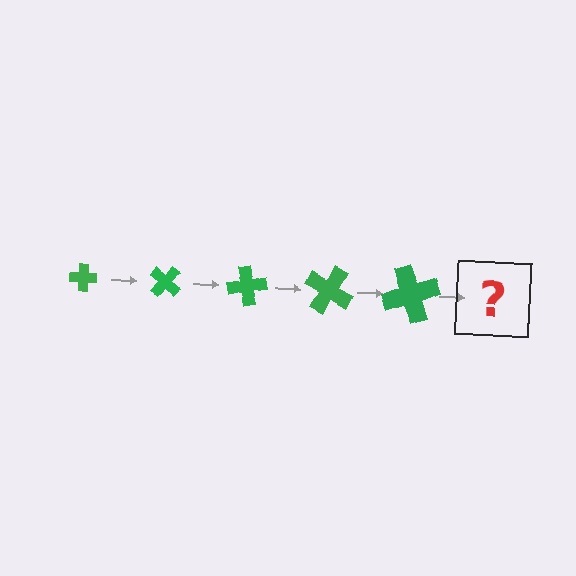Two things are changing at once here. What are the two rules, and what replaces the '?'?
The two rules are that the cross grows larger each step and it rotates 40 degrees each step. The '?' should be a cross, larger than the previous one and rotated 200 degrees from the start.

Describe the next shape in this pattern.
It should be a cross, larger than the previous one and rotated 200 degrees from the start.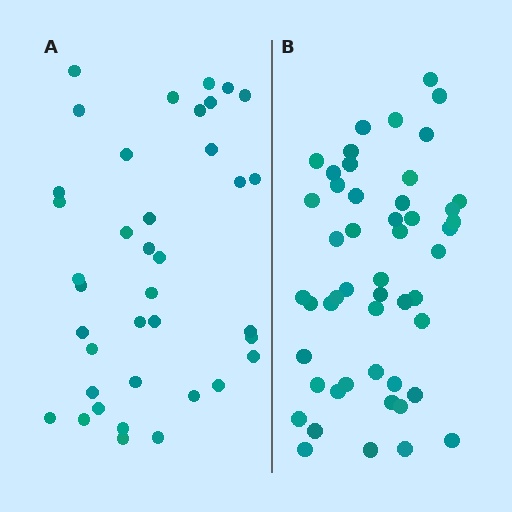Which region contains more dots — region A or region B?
Region B (the right region) has more dots.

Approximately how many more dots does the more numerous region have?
Region B has roughly 12 or so more dots than region A.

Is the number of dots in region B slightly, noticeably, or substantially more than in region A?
Region B has noticeably more, but not dramatically so. The ratio is roughly 1.3 to 1.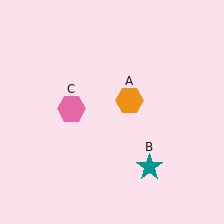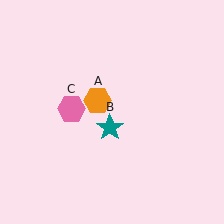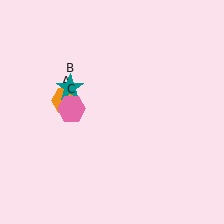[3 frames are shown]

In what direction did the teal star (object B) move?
The teal star (object B) moved up and to the left.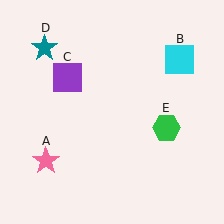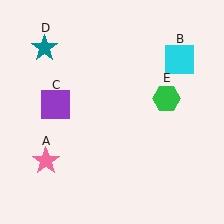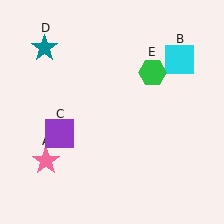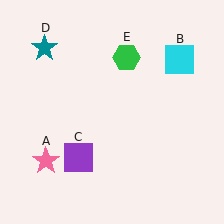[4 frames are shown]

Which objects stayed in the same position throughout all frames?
Pink star (object A) and cyan square (object B) and teal star (object D) remained stationary.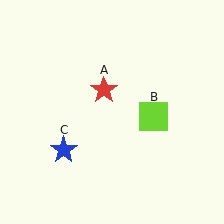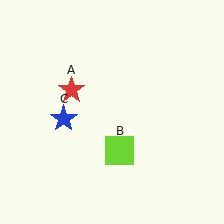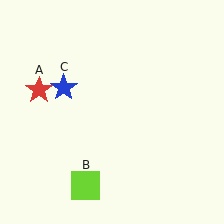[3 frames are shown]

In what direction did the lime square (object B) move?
The lime square (object B) moved down and to the left.